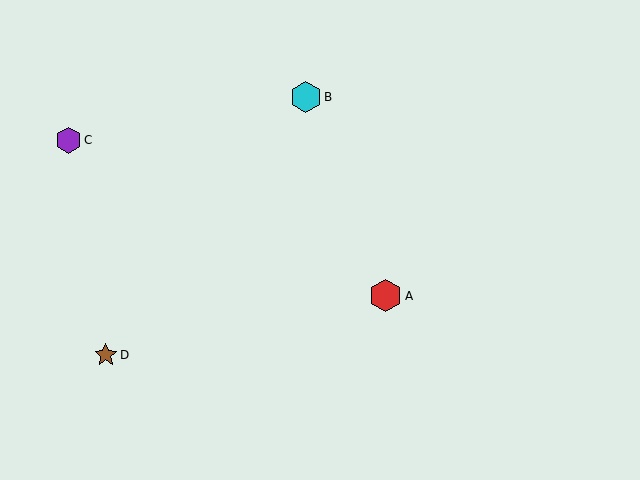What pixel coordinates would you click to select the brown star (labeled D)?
Click at (106, 355) to select the brown star D.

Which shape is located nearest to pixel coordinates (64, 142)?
The purple hexagon (labeled C) at (68, 140) is nearest to that location.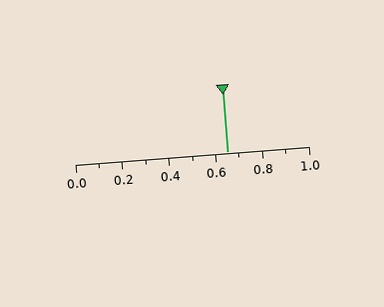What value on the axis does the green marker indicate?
The marker indicates approximately 0.65.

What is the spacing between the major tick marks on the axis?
The major ticks are spaced 0.2 apart.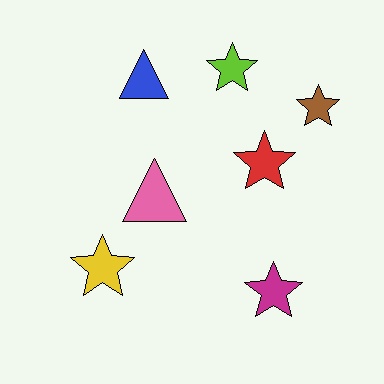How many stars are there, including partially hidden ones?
There are 5 stars.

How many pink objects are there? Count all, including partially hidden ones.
There is 1 pink object.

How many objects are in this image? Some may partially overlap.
There are 7 objects.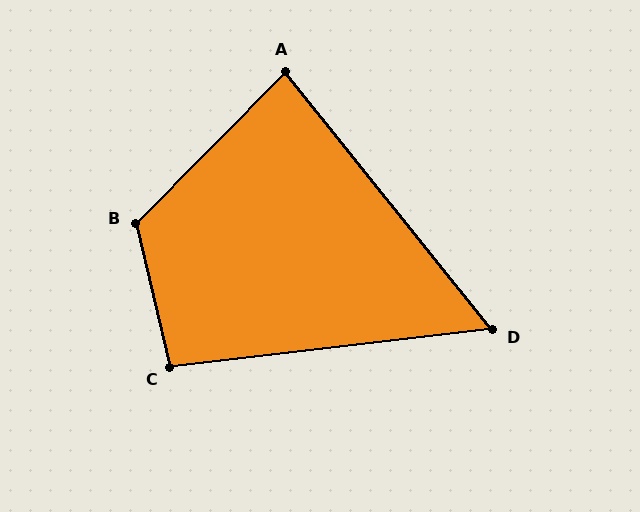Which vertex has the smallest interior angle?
D, at approximately 58 degrees.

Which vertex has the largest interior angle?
B, at approximately 122 degrees.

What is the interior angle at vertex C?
Approximately 96 degrees (obtuse).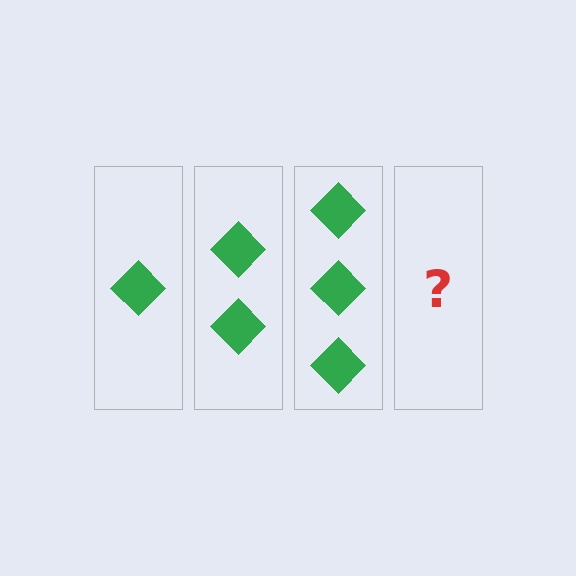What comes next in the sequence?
The next element should be 4 diamonds.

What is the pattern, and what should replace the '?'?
The pattern is that each step adds one more diamond. The '?' should be 4 diamonds.